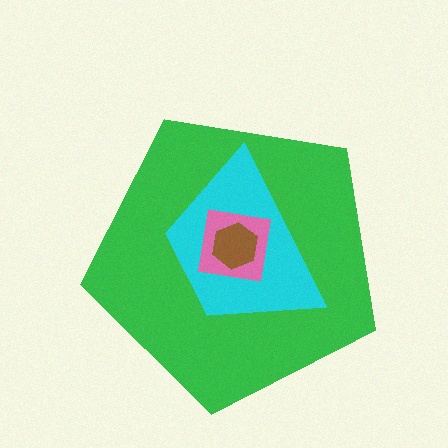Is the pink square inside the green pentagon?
Yes.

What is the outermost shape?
The green pentagon.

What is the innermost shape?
The brown hexagon.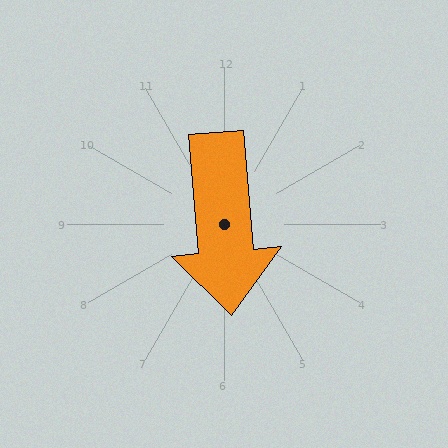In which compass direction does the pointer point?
South.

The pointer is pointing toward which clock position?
Roughly 6 o'clock.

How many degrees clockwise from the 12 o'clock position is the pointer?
Approximately 175 degrees.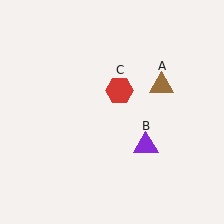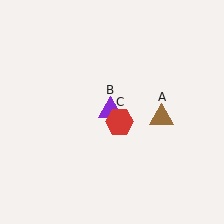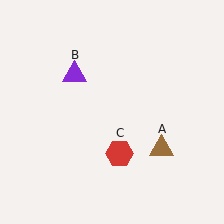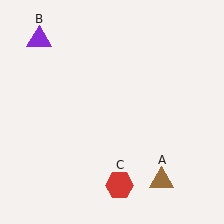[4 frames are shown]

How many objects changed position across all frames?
3 objects changed position: brown triangle (object A), purple triangle (object B), red hexagon (object C).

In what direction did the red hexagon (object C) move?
The red hexagon (object C) moved down.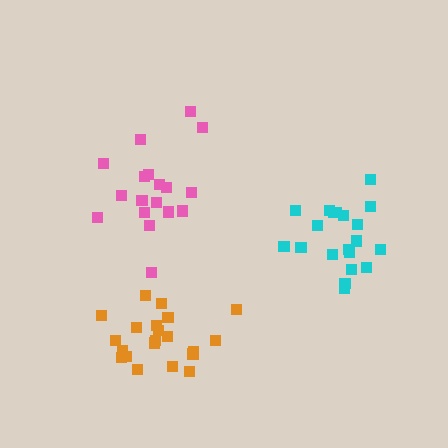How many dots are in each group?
Group 1: 21 dots, Group 2: 20 dots, Group 3: 18 dots (59 total).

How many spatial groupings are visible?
There are 3 spatial groupings.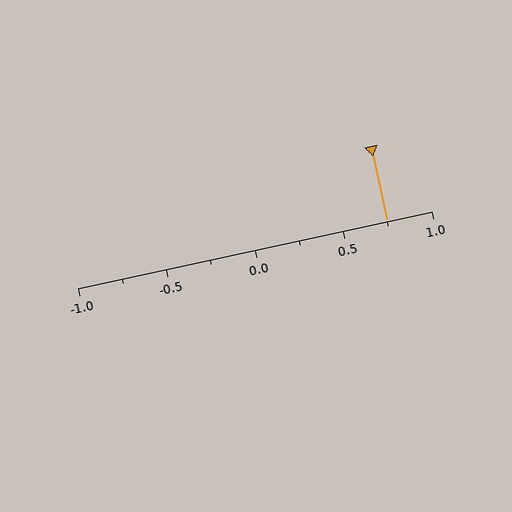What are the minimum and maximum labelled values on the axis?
The axis runs from -1.0 to 1.0.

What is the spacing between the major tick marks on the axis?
The major ticks are spaced 0.5 apart.